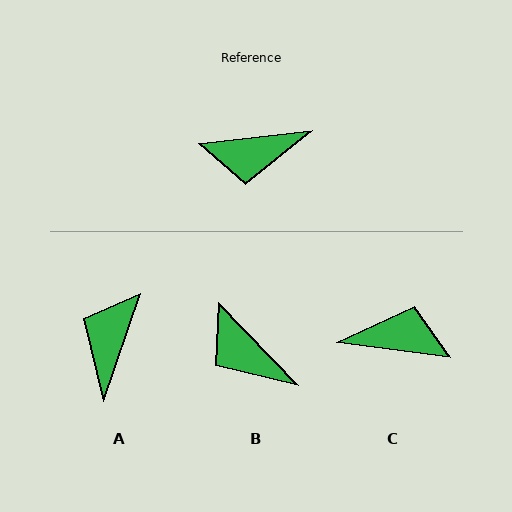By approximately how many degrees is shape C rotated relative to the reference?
Approximately 166 degrees counter-clockwise.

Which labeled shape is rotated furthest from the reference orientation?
C, about 166 degrees away.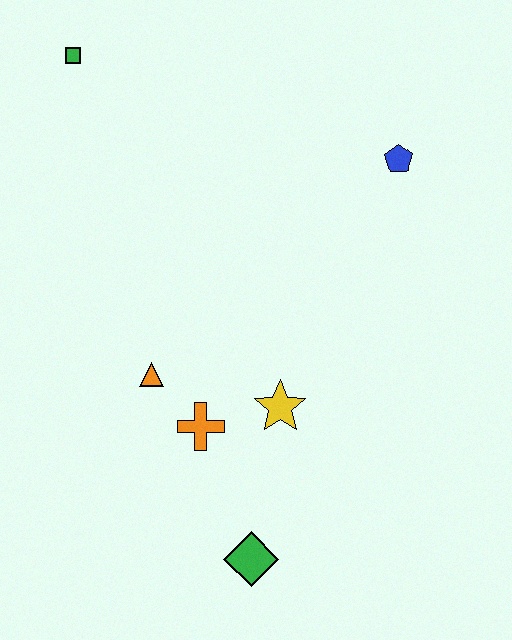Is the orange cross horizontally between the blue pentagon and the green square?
Yes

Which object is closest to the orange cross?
The orange triangle is closest to the orange cross.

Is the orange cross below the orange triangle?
Yes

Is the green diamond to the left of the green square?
No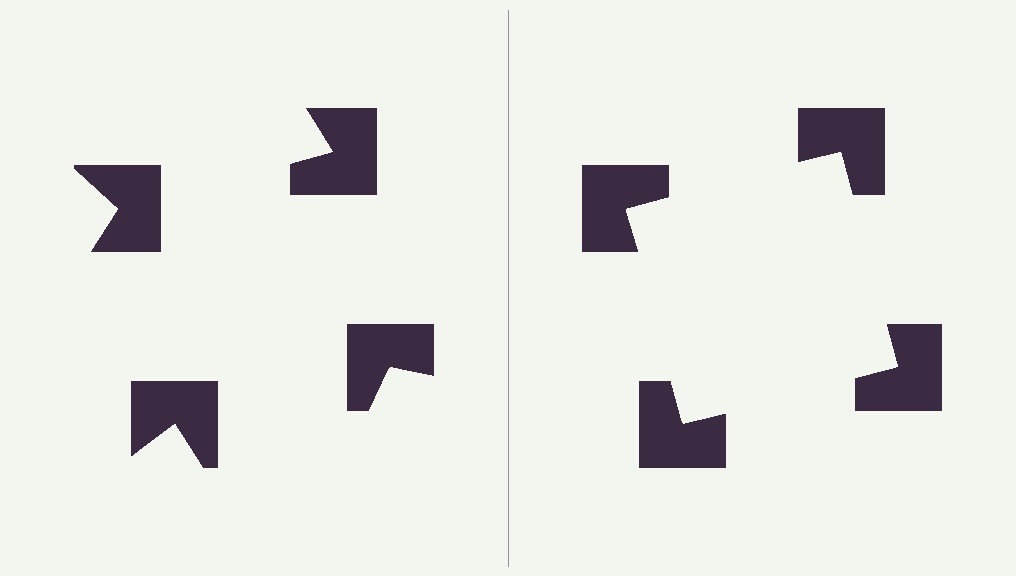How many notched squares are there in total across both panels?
8 — 4 on each side.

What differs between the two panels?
The notched squares are positioned identically on both sides; only the wedge orientations differ. On the right they align to a square; on the left they are misaligned.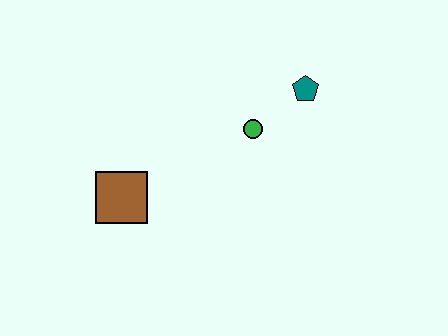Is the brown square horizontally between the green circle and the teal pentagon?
No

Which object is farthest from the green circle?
The brown square is farthest from the green circle.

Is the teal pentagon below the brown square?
No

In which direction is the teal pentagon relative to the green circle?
The teal pentagon is to the right of the green circle.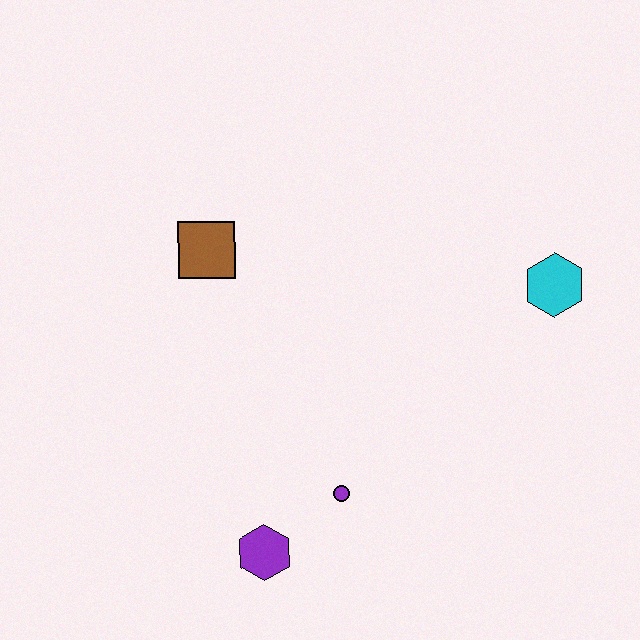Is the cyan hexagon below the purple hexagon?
No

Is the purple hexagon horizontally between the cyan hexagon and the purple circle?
No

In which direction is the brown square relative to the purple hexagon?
The brown square is above the purple hexagon.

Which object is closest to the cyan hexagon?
The purple circle is closest to the cyan hexagon.